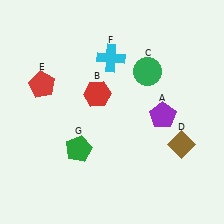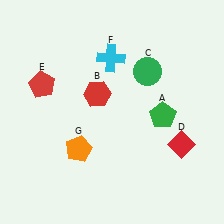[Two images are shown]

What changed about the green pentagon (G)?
In Image 1, G is green. In Image 2, it changed to orange.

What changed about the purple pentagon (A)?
In Image 1, A is purple. In Image 2, it changed to green.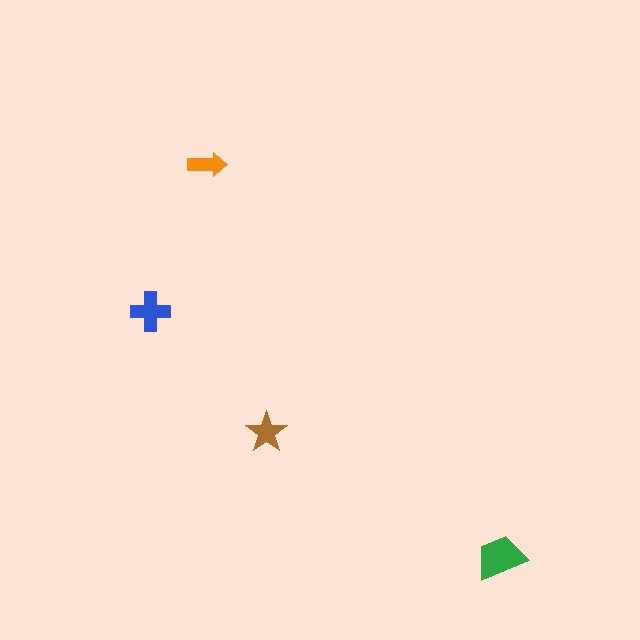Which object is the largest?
The green trapezoid.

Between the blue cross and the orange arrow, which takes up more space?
The blue cross.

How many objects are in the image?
There are 4 objects in the image.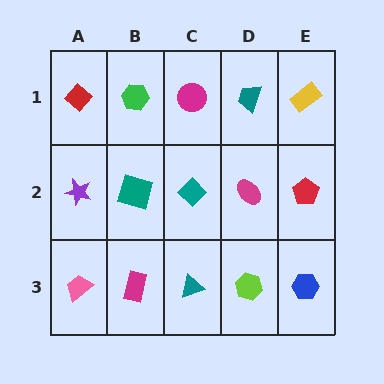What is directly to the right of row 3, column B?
A teal triangle.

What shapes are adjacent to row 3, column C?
A teal diamond (row 2, column C), a magenta rectangle (row 3, column B), a lime hexagon (row 3, column D).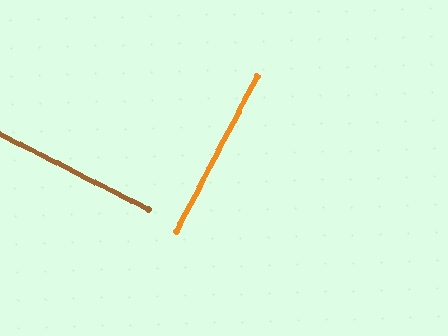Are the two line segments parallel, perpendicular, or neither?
Perpendicular — they meet at approximately 89°.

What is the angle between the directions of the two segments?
Approximately 89 degrees.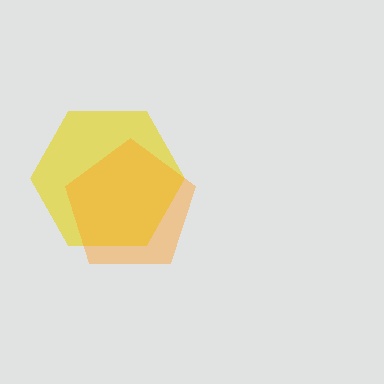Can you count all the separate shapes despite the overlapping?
Yes, there are 2 separate shapes.